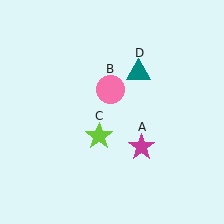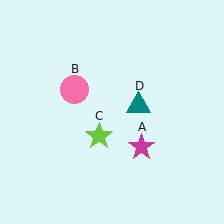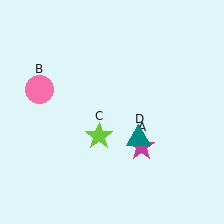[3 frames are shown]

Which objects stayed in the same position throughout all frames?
Magenta star (object A) and lime star (object C) remained stationary.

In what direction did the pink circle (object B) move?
The pink circle (object B) moved left.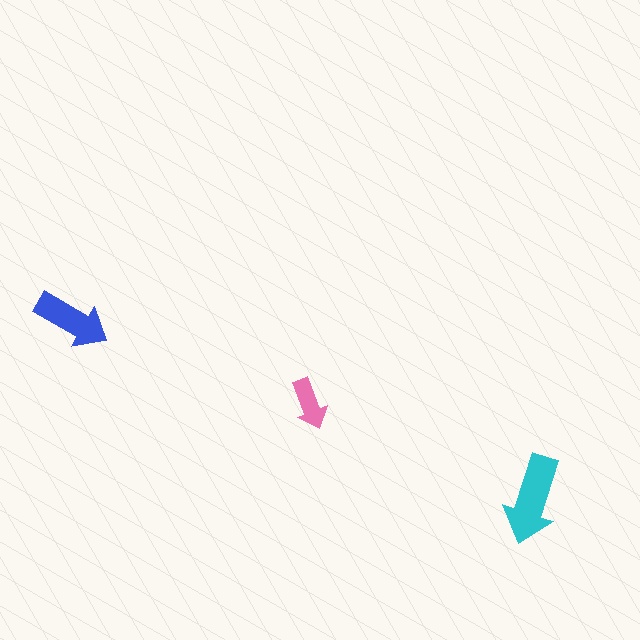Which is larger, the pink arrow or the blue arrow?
The blue one.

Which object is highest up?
The blue arrow is topmost.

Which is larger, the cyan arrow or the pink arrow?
The cyan one.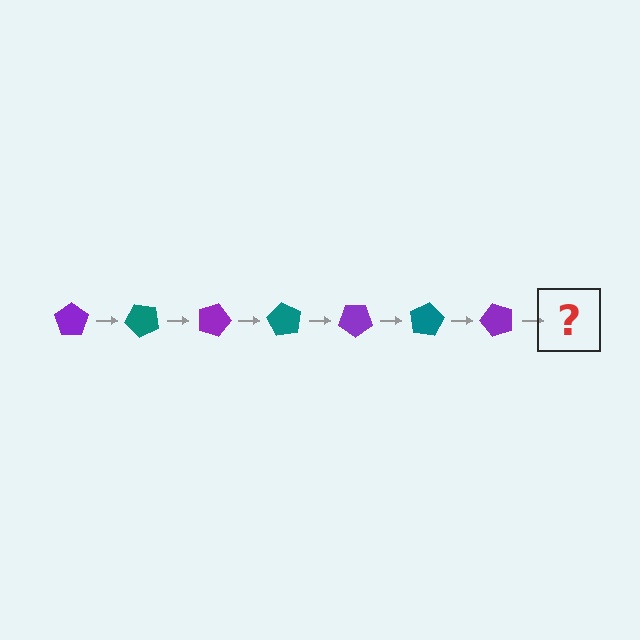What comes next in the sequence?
The next element should be a teal pentagon, rotated 315 degrees from the start.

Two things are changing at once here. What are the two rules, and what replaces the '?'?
The two rules are that it rotates 45 degrees each step and the color cycles through purple and teal. The '?' should be a teal pentagon, rotated 315 degrees from the start.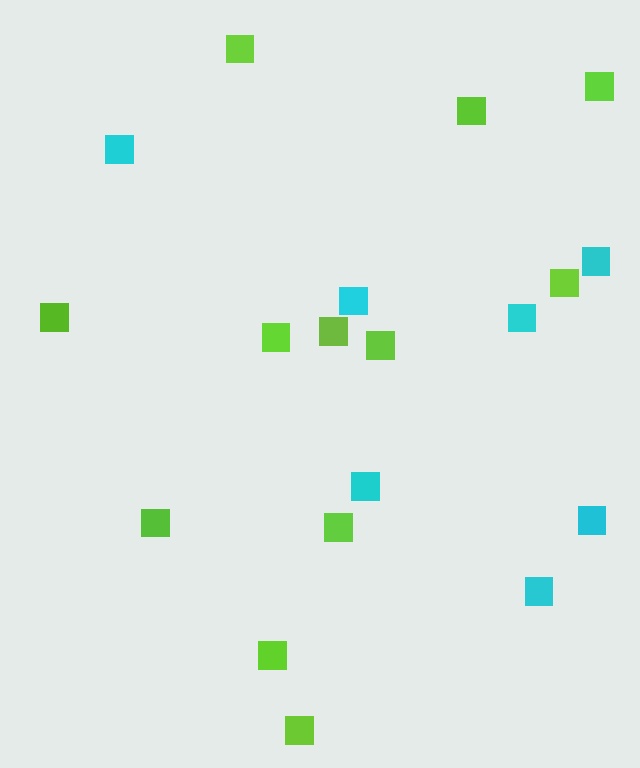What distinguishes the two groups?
There are 2 groups: one group of lime squares (12) and one group of cyan squares (7).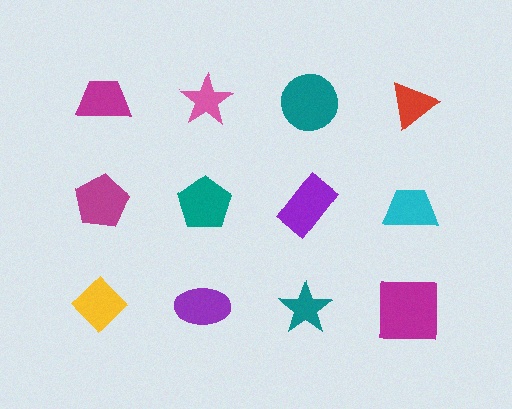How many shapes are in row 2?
4 shapes.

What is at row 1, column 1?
A magenta trapezoid.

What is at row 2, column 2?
A teal pentagon.